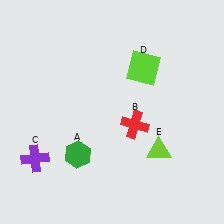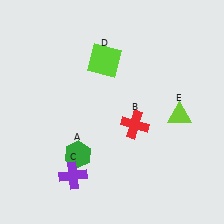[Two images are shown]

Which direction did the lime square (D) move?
The lime square (D) moved left.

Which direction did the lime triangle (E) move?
The lime triangle (E) moved up.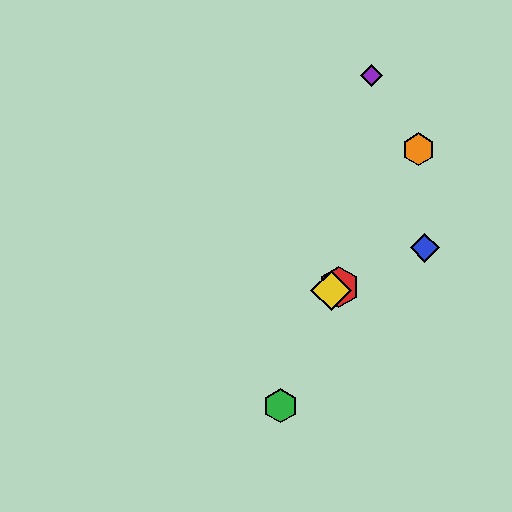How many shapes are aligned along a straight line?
3 shapes (the red hexagon, the blue diamond, the yellow diamond) are aligned along a straight line.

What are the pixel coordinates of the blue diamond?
The blue diamond is at (425, 248).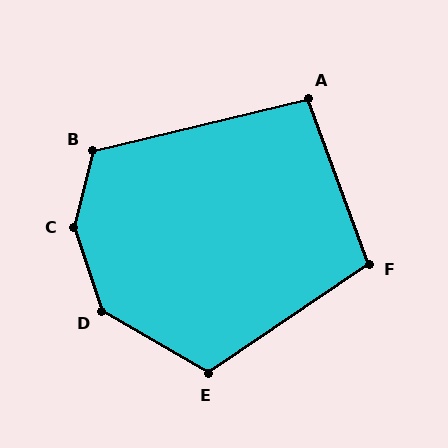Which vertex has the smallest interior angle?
A, at approximately 97 degrees.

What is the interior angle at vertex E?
Approximately 116 degrees (obtuse).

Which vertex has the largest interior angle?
C, at approximately 148 degrees.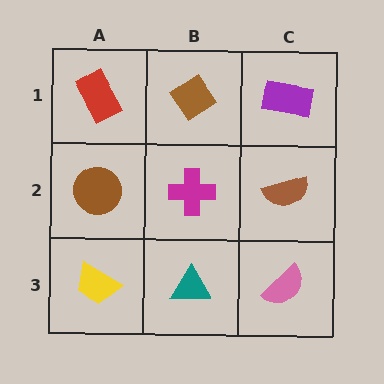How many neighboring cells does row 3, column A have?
2.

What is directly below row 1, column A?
A brown circle.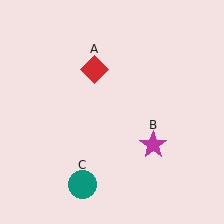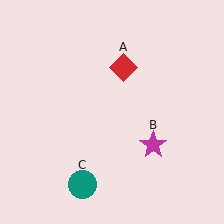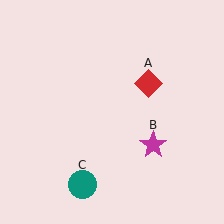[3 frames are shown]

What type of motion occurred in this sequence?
The red diamond (object A) rotated clockwise around the center of the scene.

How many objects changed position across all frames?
1 object changed position: red diamond (object A).